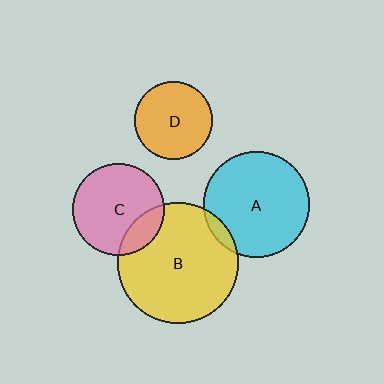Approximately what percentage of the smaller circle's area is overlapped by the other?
Approximately 5%.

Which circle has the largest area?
Circle B (yellow).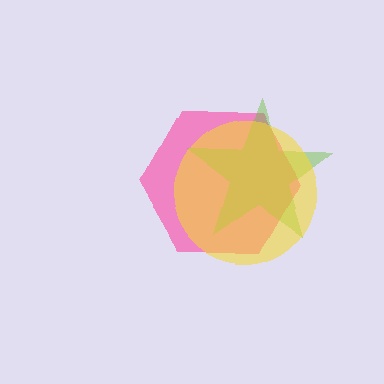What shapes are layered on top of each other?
The layered shapes are: a pink hexagon, a lime star, a yellow circle.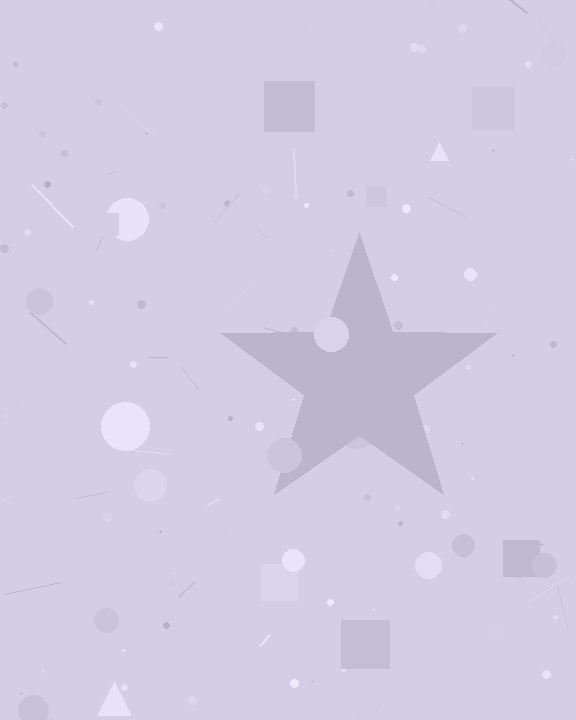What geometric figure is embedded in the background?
A star is embedded in the background.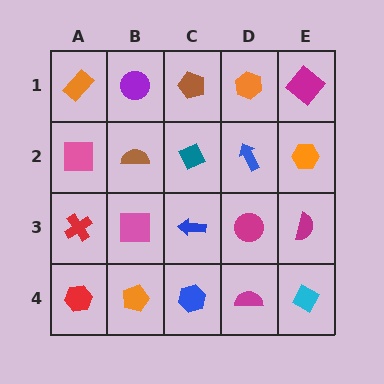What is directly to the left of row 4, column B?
A red hexagon.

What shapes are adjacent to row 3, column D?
A blue arrow (row 2, column D), a magenta semicircle (row 4, column D), a blue arrow (row 3, column C), a magenta semicircle (row 3, column E).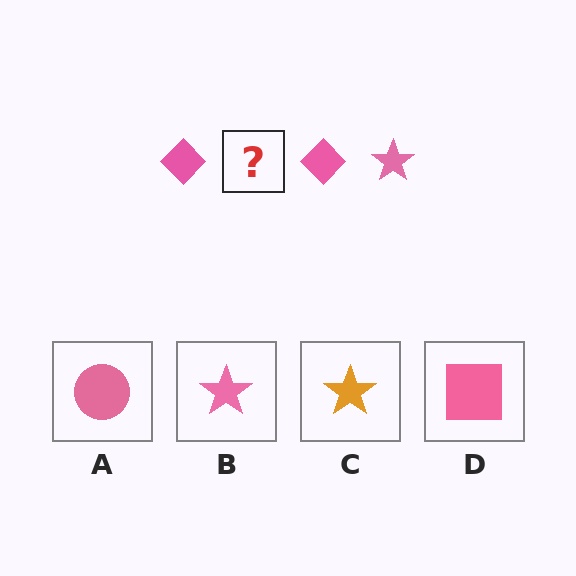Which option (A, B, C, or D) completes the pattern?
B.